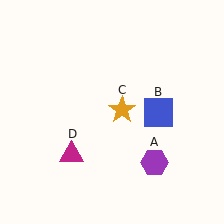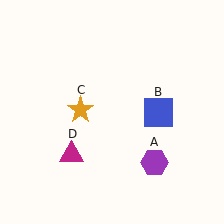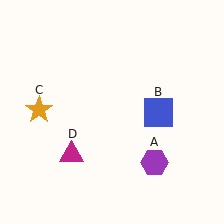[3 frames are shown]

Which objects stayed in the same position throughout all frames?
Purple hexagon (object A) and blue square (object B) and magenta triangle (object D) remained stationary.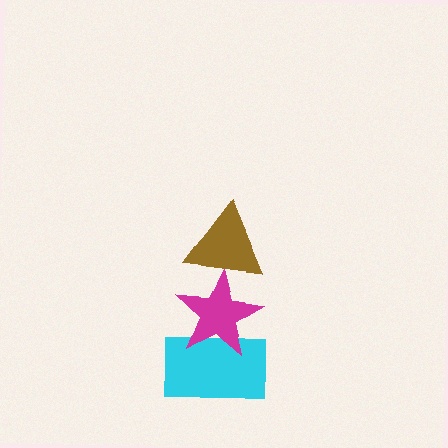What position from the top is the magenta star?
The magenta star is 2nd from the top.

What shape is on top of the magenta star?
The brown triangle is on top of the magenta star.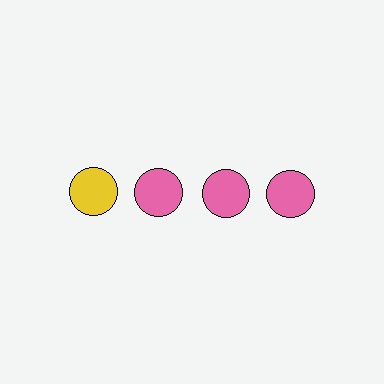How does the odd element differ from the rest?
It has a different color: yellow instead of pink.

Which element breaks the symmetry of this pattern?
The yellow circle in the top row, leftmost column breaks the symmetry. All other shapes are pink circles.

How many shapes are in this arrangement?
There are 4 shapes arranged in a grid pattern.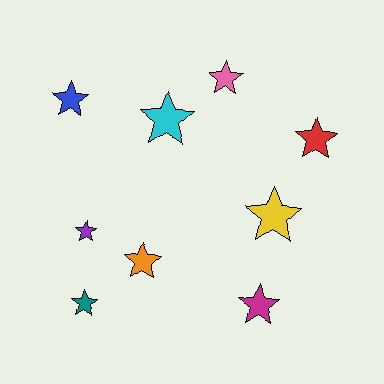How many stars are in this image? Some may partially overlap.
There are 9 stars.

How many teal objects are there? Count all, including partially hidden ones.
There is 1 teal object.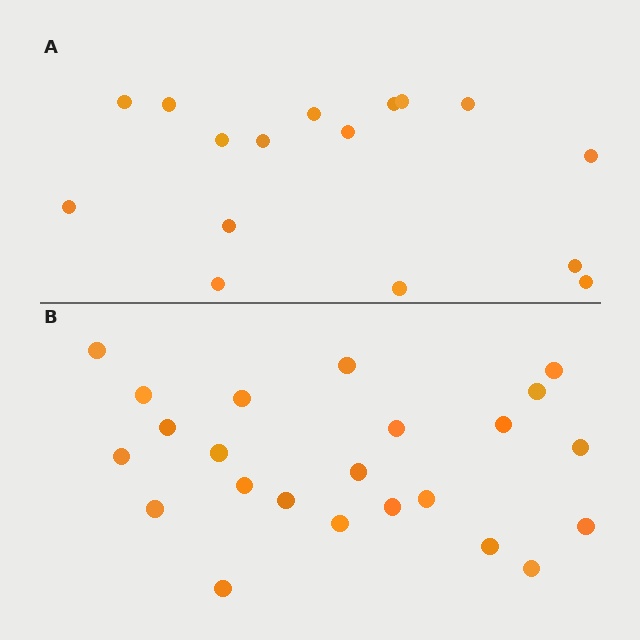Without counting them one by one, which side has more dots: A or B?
Region B (the bottom region) has more dots.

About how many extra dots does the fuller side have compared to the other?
Region B has roughly 8 or so more dots than region A.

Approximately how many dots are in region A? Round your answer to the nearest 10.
About 20 dots. (The exact count is 16, which rounds to 20.)